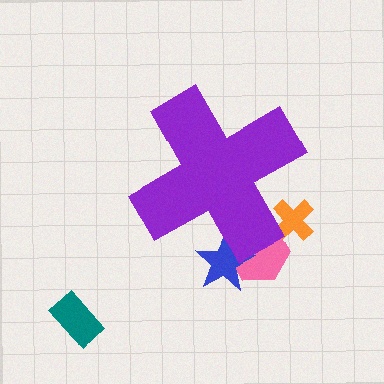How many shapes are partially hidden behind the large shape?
3 shapes are partially hidden.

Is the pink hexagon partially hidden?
Yes, the pink hexagon is partially hidden behind the purple cross.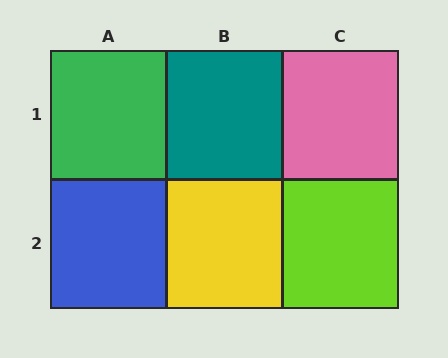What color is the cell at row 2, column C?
Lime.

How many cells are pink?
1 cell is pink.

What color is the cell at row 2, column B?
Yellow.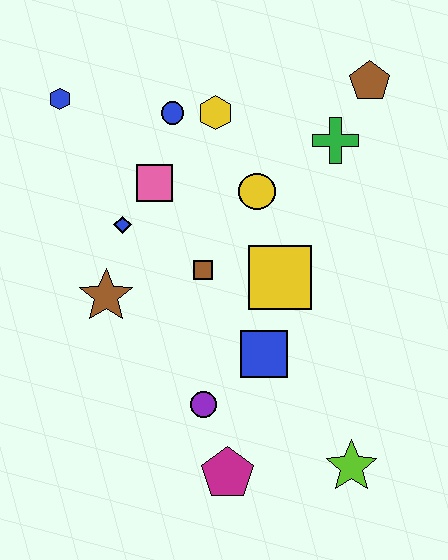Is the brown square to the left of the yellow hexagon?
Yes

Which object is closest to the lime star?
The magenta pentagon is closest to the lime star.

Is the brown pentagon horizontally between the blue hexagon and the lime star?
No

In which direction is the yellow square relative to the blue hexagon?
The yellow square is to the right of the blue hexagon.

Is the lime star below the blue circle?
Yes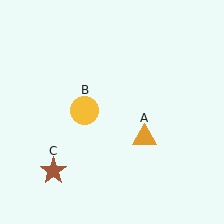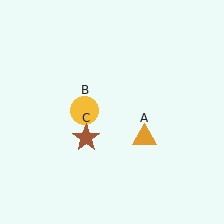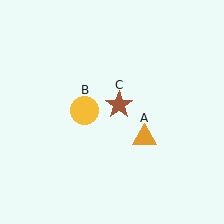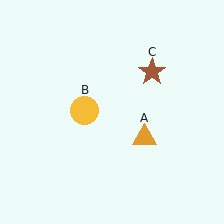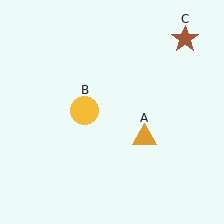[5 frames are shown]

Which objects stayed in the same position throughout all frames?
Orange triangle (object A) and yellow circle (object B) remained stationary.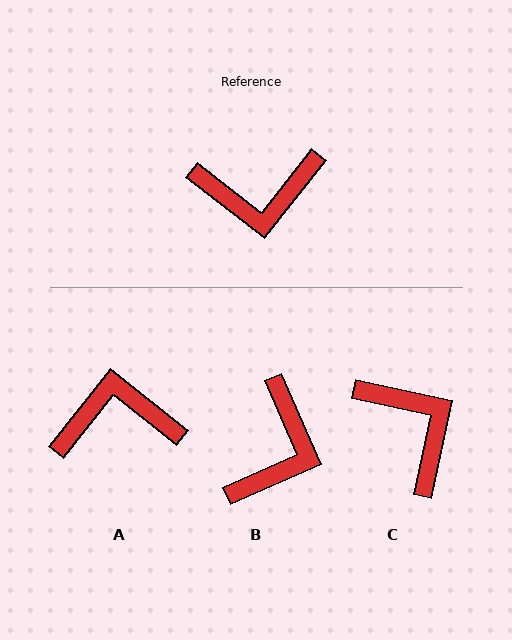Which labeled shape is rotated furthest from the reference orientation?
A, about 180 degrees away.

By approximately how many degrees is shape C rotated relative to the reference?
Approximately 116 degrees counter-clockwise.